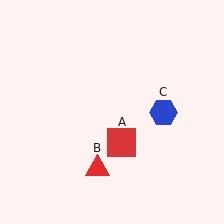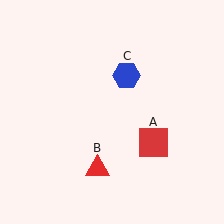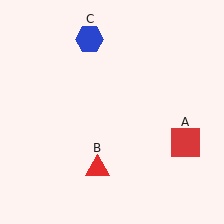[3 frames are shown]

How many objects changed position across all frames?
2 objects changed position: red square (object A), blue hexagon (object C).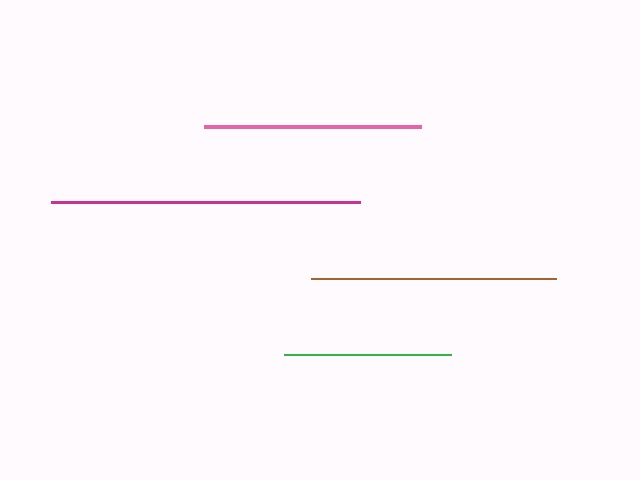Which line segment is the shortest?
The green line is the shortest at approximately 167 pixels.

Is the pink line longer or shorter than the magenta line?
The magenta line is longer than the pink line.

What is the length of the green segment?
The green segment is approximately 167 pixels long.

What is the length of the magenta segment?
The magenta segment is approximately 309 pixels long.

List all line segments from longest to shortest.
From longest to shortest: magenta, brown, pink, green.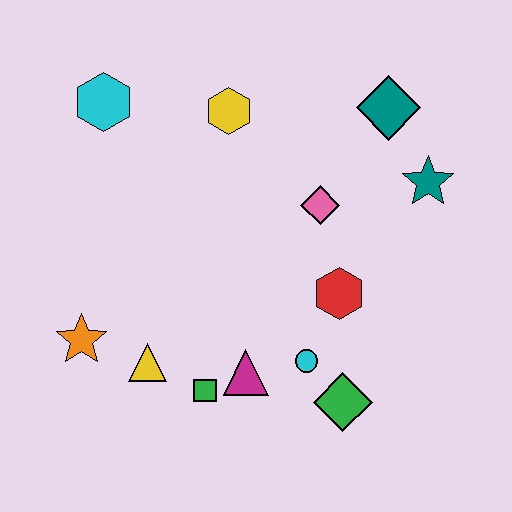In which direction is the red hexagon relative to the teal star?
The red hexagon is below the teal star.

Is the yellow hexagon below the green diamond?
No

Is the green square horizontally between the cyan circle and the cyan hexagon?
Yes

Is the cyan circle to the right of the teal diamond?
No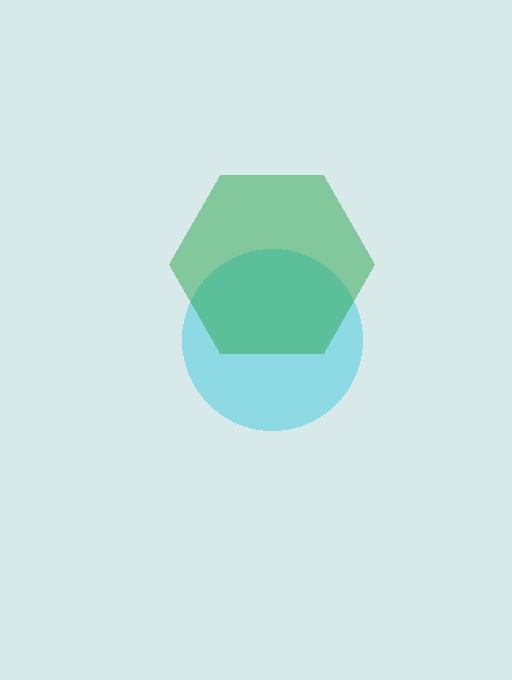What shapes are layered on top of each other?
The layered shapes are: a cyan circle, a green hexagon.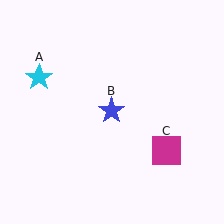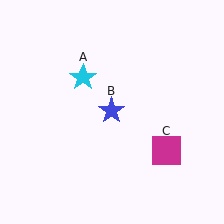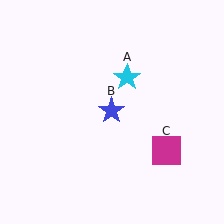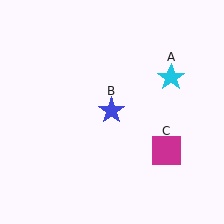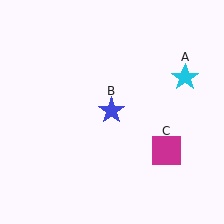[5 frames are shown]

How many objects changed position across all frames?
1 object changed position: cyan star (object A).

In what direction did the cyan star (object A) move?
The cyan star (object A) moved right.